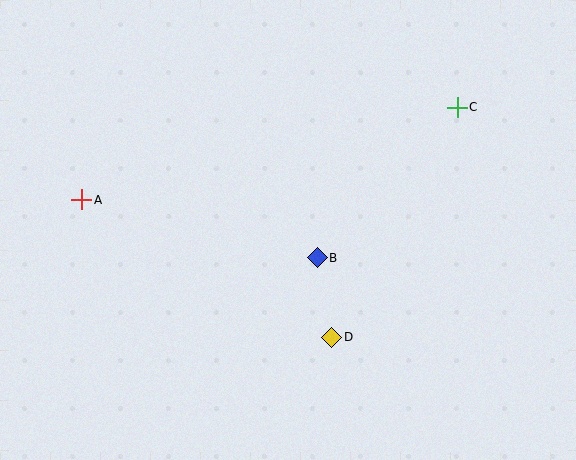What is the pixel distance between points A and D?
The distance between A and D is 286 pixels.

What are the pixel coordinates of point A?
Point A is at (82, 200).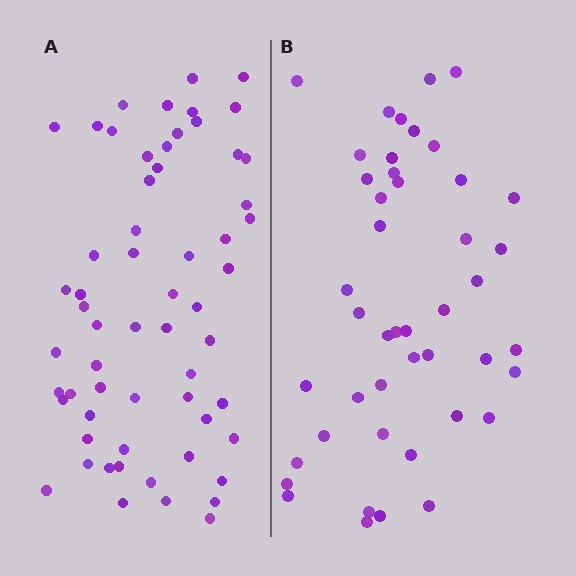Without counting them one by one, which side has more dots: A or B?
Region A (the left region) has more dots.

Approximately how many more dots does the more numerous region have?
Region A has approximately 15 more dots than region B.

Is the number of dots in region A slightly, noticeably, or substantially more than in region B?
Region A has noticeably more, but not dramatically so. The ratio is roughly 1.3 to 1.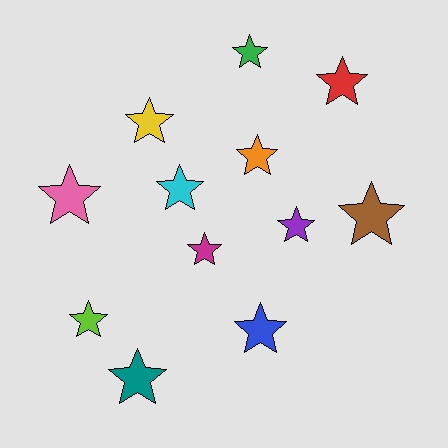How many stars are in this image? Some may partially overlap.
There are 12 stars.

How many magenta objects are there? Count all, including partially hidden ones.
There is 1 magenta object.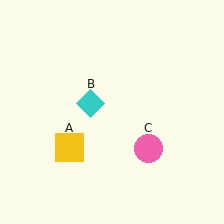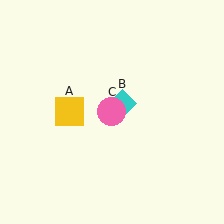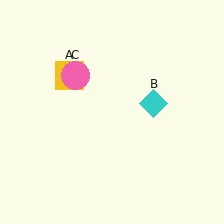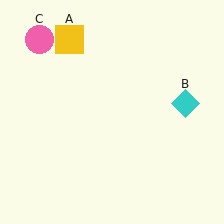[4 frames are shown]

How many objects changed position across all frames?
3 objects changed position: yellow square (object A), cyan diamond (object B), pink circle (object C).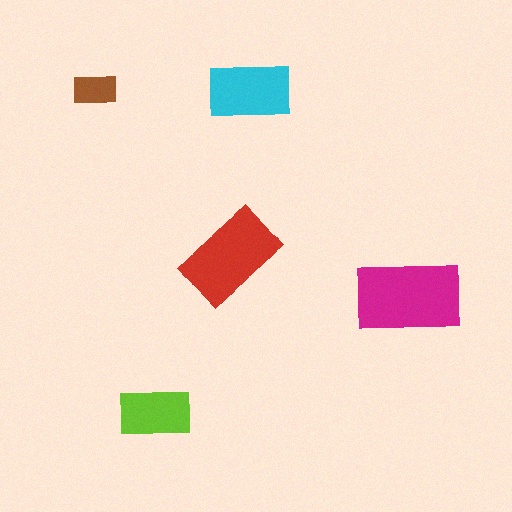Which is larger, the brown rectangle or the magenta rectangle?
The magenta one.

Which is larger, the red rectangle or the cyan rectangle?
The red one.